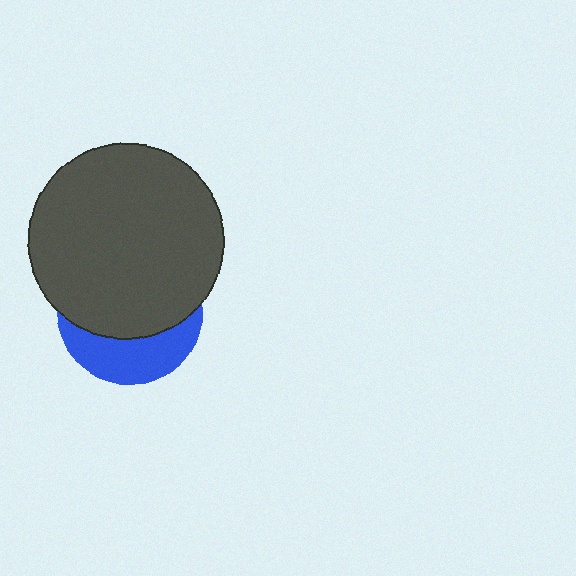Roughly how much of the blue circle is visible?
A small part of it is visible (roughly 35%).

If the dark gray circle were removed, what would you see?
You would see the complete blue circle.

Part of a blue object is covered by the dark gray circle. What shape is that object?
It is a circle.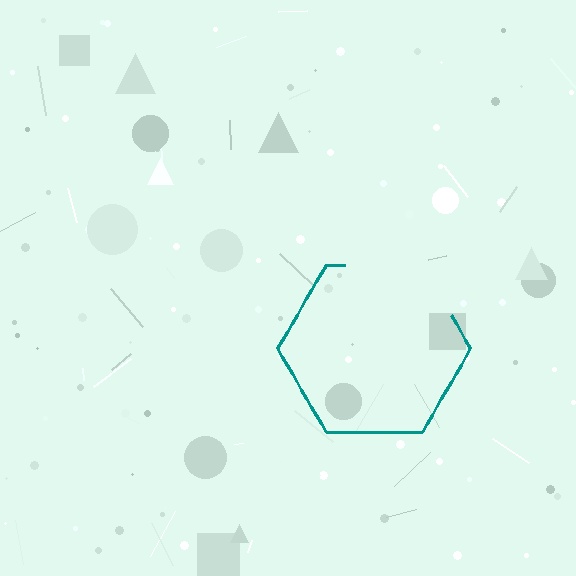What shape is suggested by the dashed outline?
The dashed outline suggests a hexagon.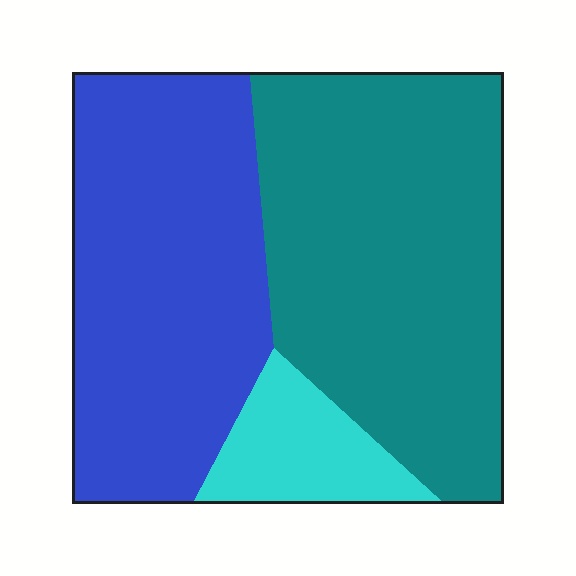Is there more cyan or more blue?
Blue.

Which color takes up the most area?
Teal, at roughly 50%.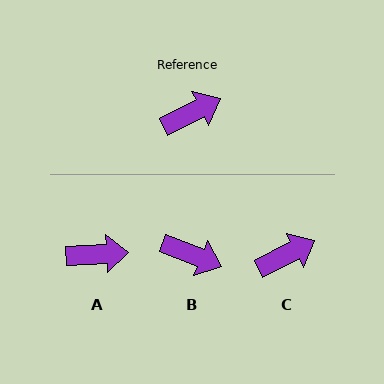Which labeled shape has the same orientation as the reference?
C.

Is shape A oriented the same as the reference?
No, it is off by about 23 degrees.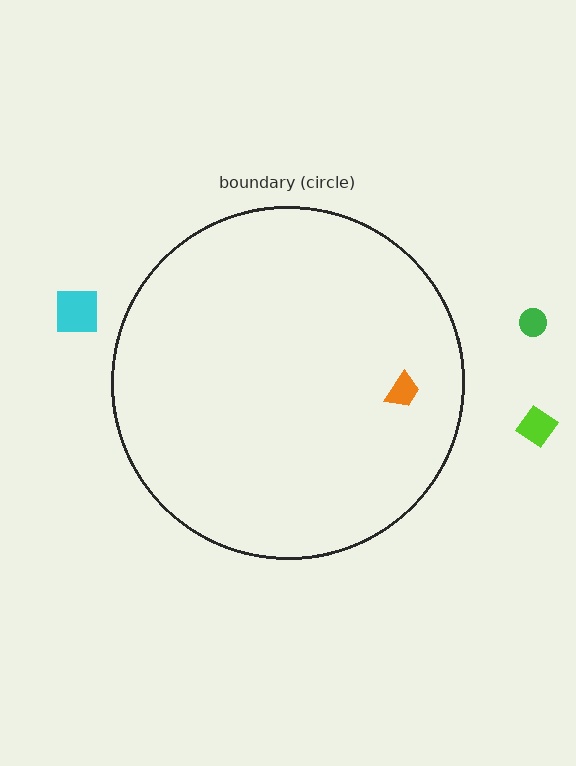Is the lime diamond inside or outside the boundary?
Outside.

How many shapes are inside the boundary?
1 inside, 3 outside.